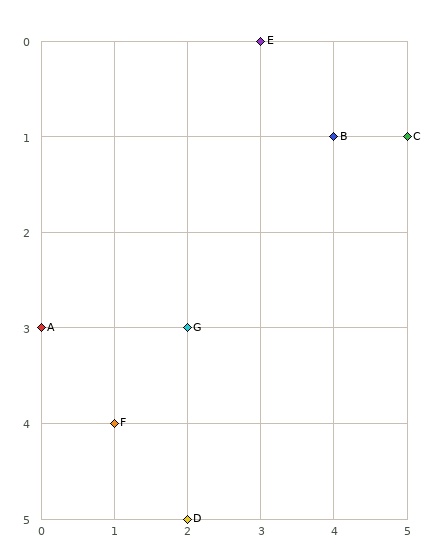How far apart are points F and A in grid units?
Points F and A are 1 column and 1 row apart (about 1.4 grid units diagonally).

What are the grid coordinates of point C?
Point C is at grid coordinates (5, 1).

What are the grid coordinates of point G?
Point G is at grid coordinates (2, 3).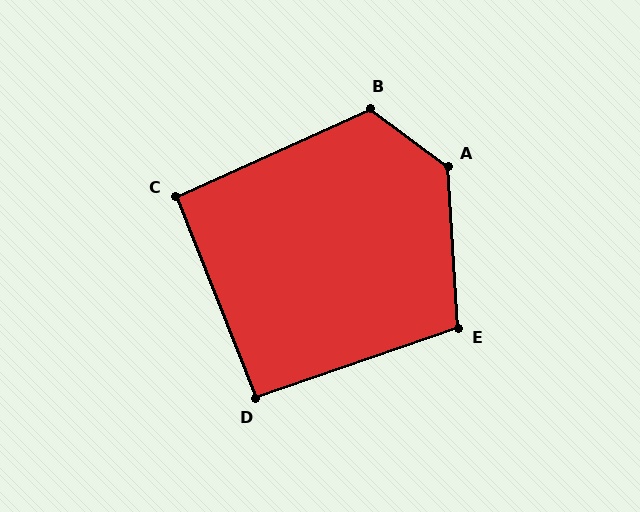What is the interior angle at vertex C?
Approximately 93 degrees (approximately right).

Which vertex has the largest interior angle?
A, at approximately 131 degrees.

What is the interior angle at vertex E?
Approximately 105 degrees (obtuse).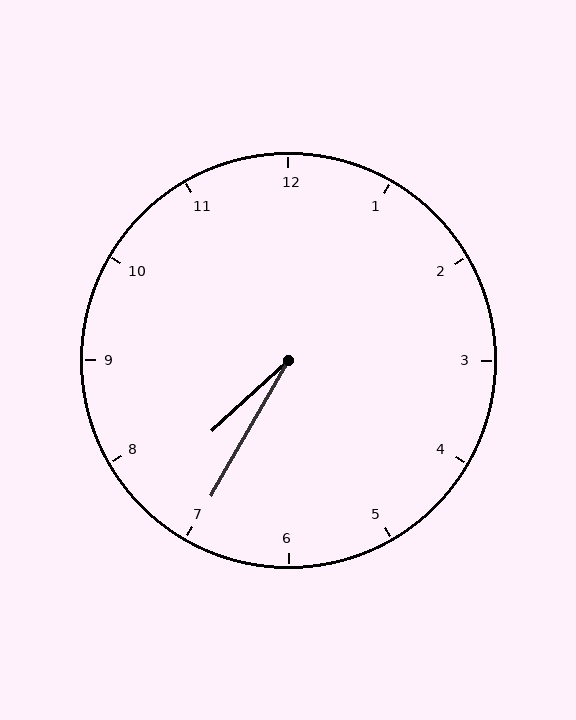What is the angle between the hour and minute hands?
Approximately 18 degrees.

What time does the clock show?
7:35.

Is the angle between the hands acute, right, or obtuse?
It is acute.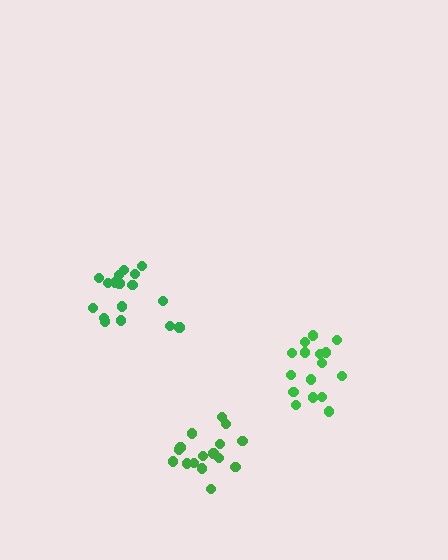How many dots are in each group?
Group 1: 16 dots, Group 2: 17 dots, Group 3: 16 dots (49 total).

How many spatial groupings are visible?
There are 3 spatial groupings.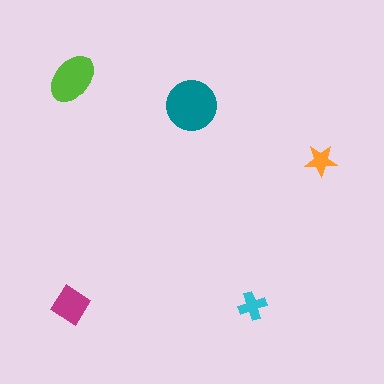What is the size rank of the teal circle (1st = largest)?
1st.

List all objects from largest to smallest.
The teal circle, the lime ellipse, the magenta diamond, the cyan cross, the orange star.